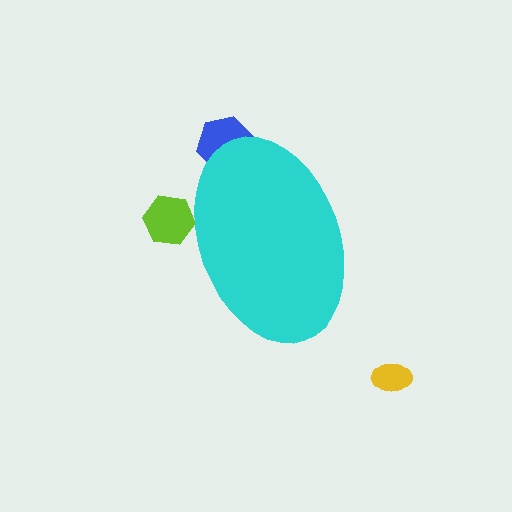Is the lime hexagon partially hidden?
Yes, the lime hexagon is partially hidden behind the cyan ellipse.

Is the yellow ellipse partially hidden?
No, the yellow ellipse is fully visible.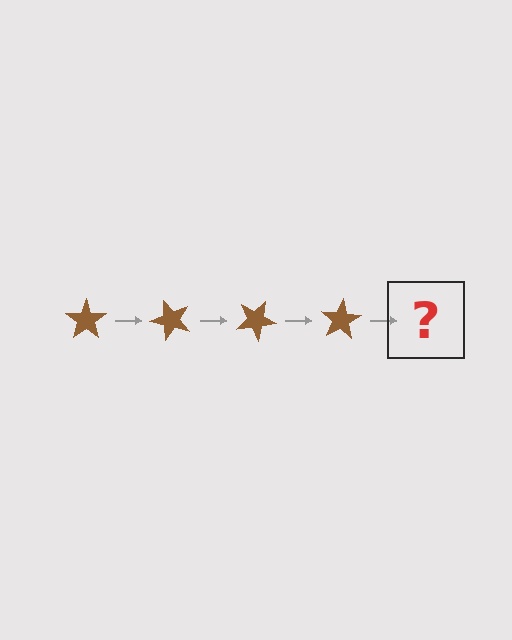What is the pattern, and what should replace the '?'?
The pattern is that the star rotates 50 degrees each step. The '?' should be a brown star rotated 200 degrees.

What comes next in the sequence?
The next element should be a brown star rotated 200 degrees.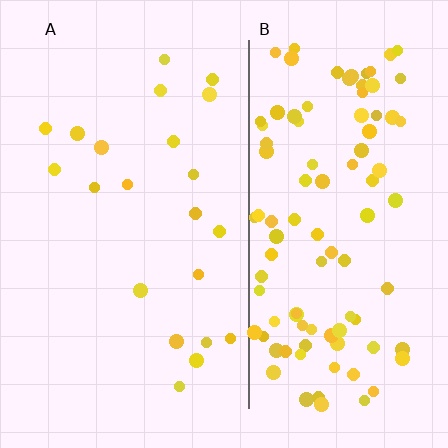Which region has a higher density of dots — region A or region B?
B (the right).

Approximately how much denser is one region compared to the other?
Approximately 4.8× — region B over region A.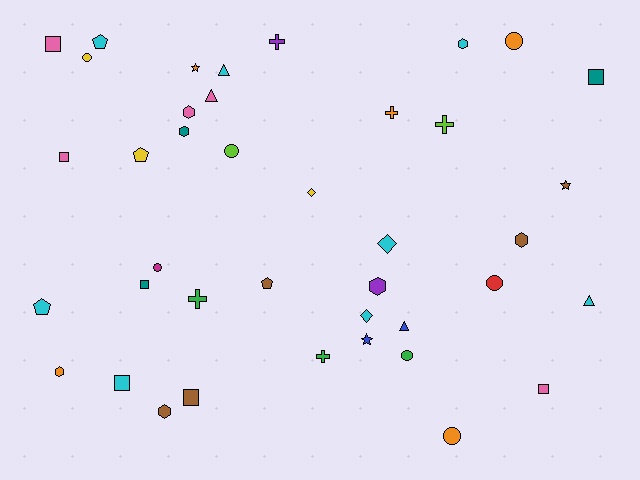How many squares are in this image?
There are 7 squares.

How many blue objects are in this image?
There are 2 blue objects.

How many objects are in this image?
There are 40 objects.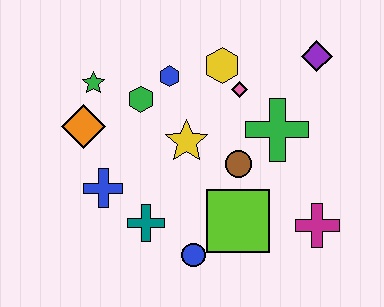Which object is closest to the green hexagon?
The blue hexagon is closest to the green hexagon.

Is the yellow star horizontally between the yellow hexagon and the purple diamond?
No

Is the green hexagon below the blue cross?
No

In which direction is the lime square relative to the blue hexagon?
The lime square is below the blue hexagon.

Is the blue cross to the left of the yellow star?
Yes